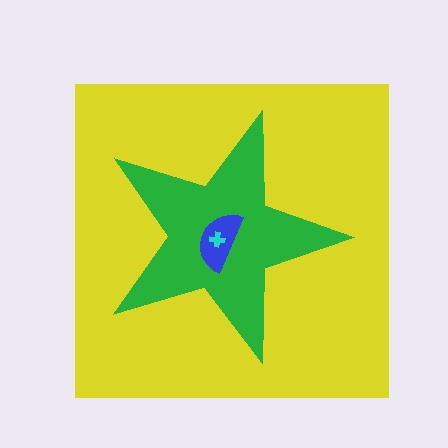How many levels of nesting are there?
4.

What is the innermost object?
The cyan cross.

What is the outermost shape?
The yellow square.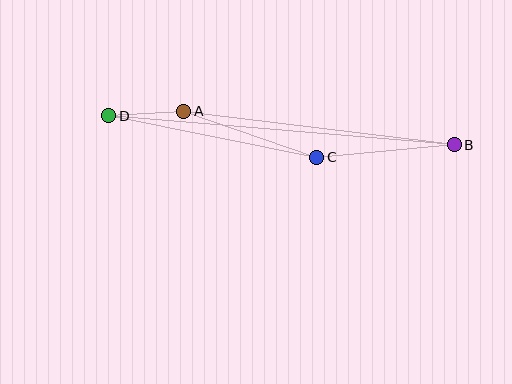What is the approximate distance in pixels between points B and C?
The distance between B and C is approximately 138 pixels.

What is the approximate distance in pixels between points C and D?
The distance between C and D is approximately 212 pixels.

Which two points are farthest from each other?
Points B and D are farthest from each other.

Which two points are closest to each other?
Points A and D are closest to each other.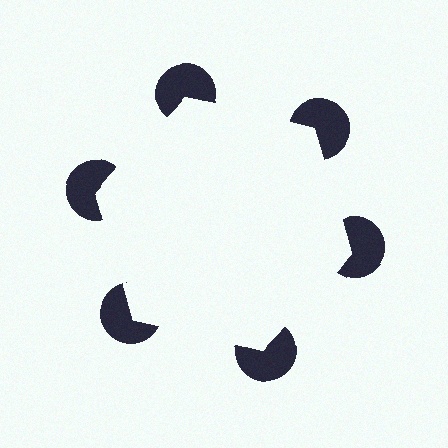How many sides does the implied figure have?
6 sides.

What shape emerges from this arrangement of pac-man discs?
An illusory hexagon — its edges are inferred from the aligned wedge cuts in the pac-man discs, not physically drawn.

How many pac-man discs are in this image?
There are 6 — one at each vertex of the illusory hexagon.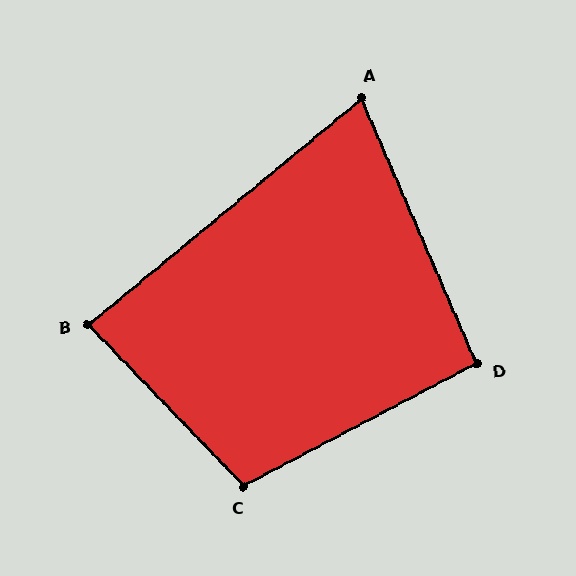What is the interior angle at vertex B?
Approximately 86 degrees (approximately right).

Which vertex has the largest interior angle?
C, at approximately 106 degrees.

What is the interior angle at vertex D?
Approximately 94 degrees (approximately right).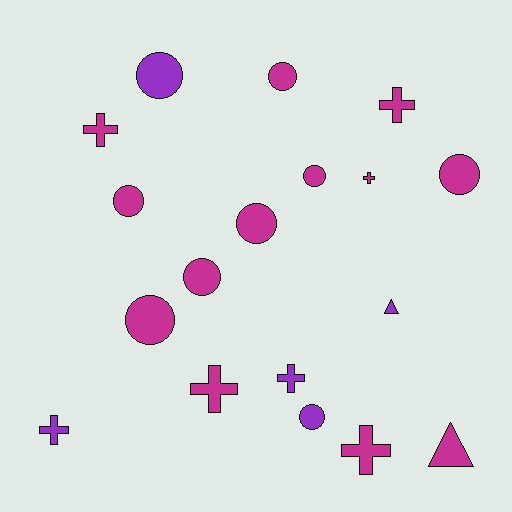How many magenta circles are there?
There are 7 magenta circles.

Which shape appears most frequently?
Circle, with 9 objects.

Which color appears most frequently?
Magenta, with 13 objects.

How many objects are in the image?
There are 18 objects.